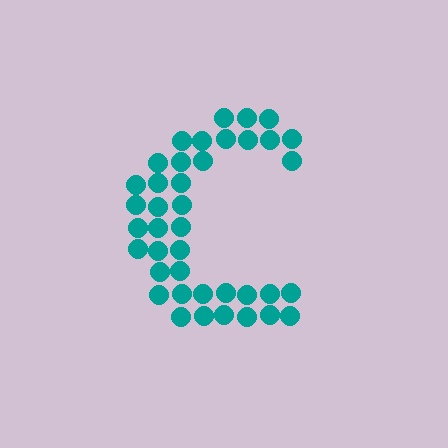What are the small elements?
The small elements are circles.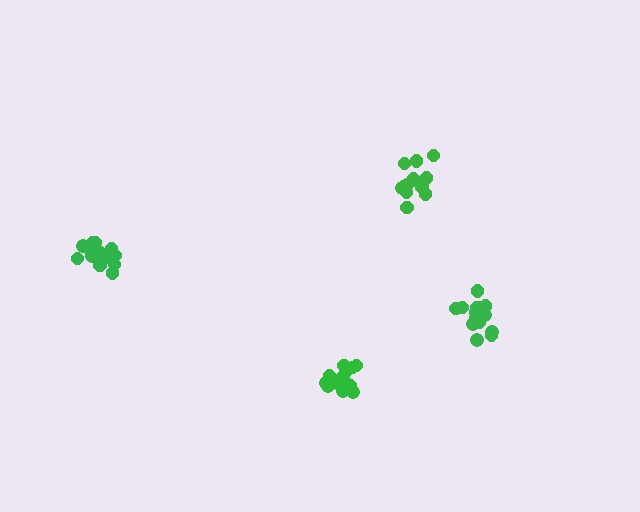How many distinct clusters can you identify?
There are 4 distinct clusters.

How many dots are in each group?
Group 1: 15 dots, Group 2: 13 dots, Group 3: 16 dots, Group 4: 15 dots (59 total).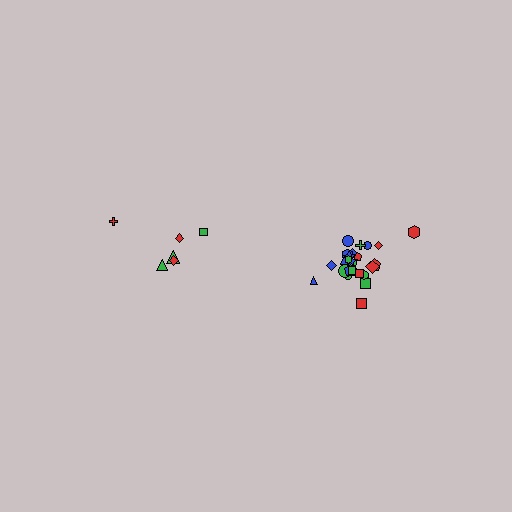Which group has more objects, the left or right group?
The right group.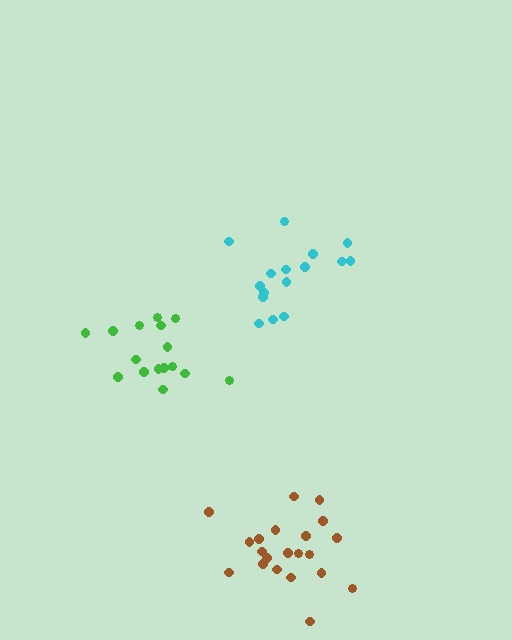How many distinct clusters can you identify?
There are 3 distinct clusters.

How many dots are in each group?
Group 1: 16 dots, Group 2: 21 dots, Group 3: 16 dots (53 total).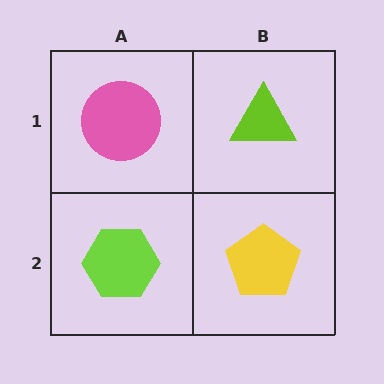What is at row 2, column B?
A yellow pentagon.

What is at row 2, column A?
A lime hexagon.